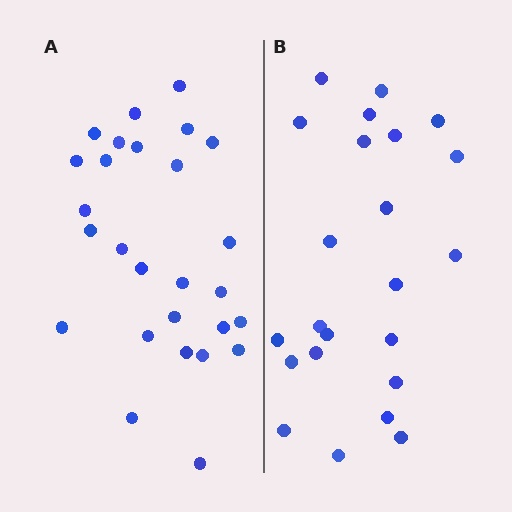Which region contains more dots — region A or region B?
Region A (the left region) has more dots.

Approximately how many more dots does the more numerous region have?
Region A has about 4 more dots than region B.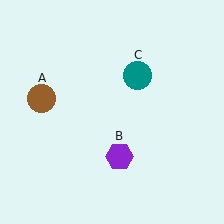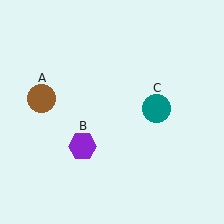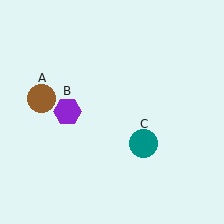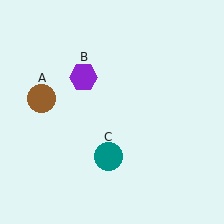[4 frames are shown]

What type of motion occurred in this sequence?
The purple hexagon (object B), teal circle (object C) rotated clockwise around the center of the scene.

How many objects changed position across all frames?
2 objects changed position: purple hexagon (object B), teal circle (object C).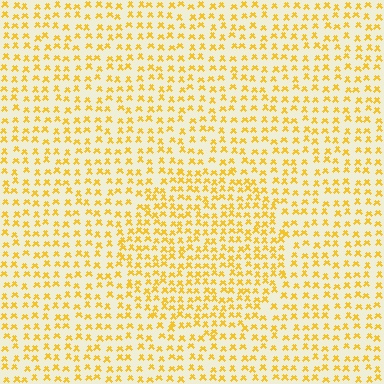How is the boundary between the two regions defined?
The boundary is defined by a change in element density (approximately 1.5x ratio). All elements are the same color, size, and shape.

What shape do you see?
I see a circle.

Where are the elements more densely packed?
The elements are more densely packed inside the circle boundary.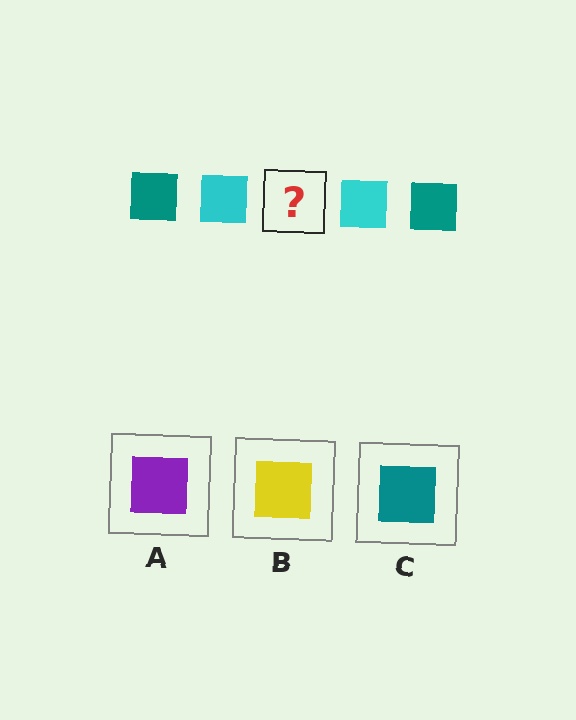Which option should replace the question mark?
Option C.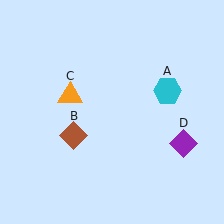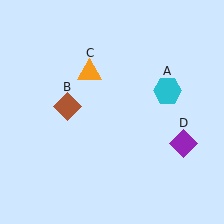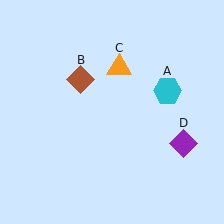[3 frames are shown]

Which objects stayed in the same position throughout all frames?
Cyan hexagon (object A) and purple diamond (object D) remained stationary.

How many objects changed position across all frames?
2 objects changed position: brown diamond (object B), orange triangle (object C).